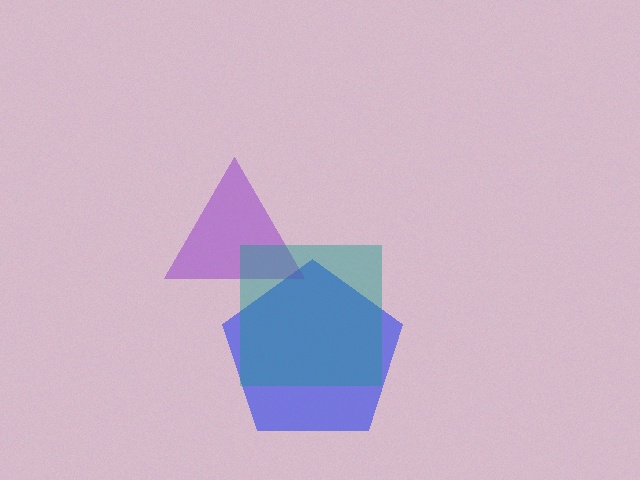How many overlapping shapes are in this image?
There are 3 overlapping shapes in the image.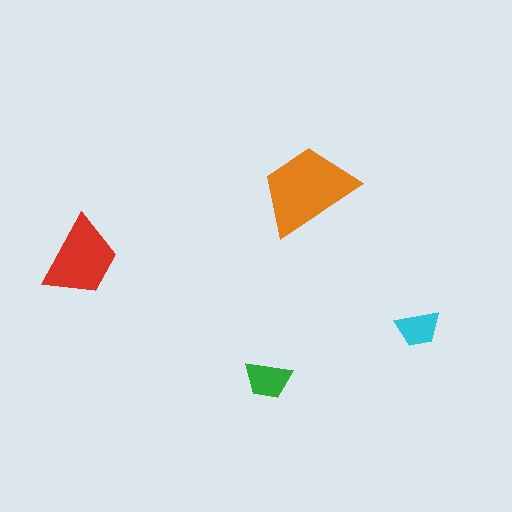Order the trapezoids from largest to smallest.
the orange one, the red one, the green one, the cyan one.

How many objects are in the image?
There are 4 objects in the image.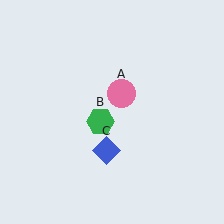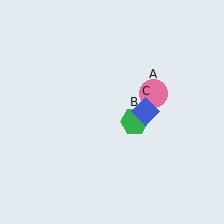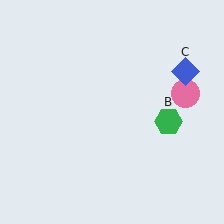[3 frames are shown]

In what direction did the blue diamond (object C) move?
The blue diamond (object C) moved up and to the right.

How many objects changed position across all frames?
3 objects changed position: pink circle (object A), green hexagon (object B), blue diamond (object C).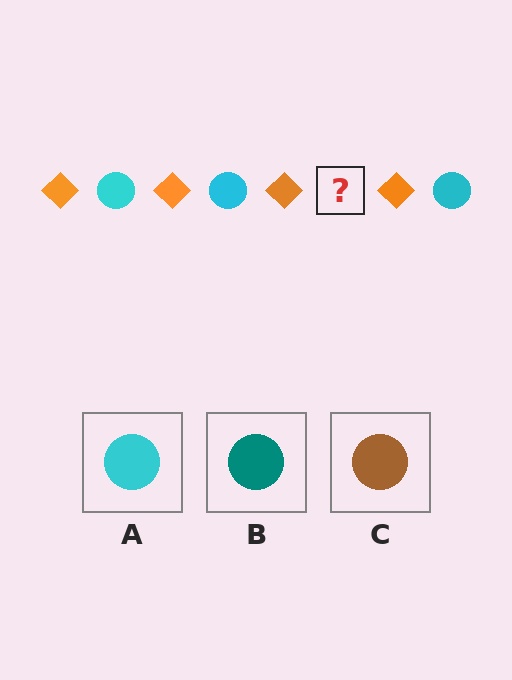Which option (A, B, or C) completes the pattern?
A.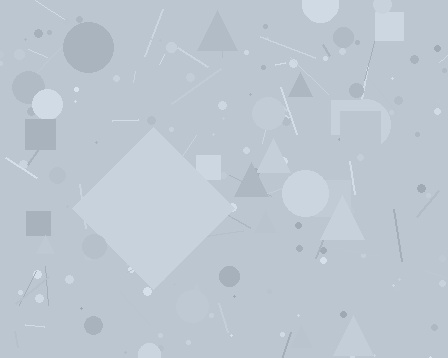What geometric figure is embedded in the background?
A diamond is embedded in the background.